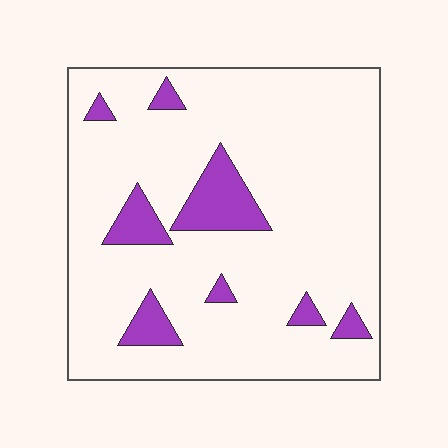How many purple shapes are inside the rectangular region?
8.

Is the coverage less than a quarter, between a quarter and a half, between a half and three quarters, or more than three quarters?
Less than a quarter.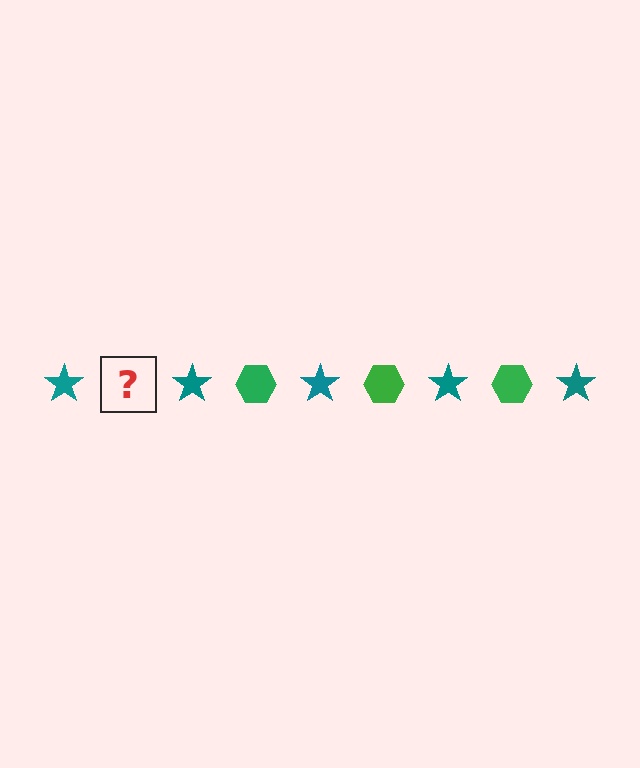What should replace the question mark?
The question mark should be replaced with a green hexagon.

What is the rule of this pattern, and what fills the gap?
The rule is that the pattern alternates between teal star and green hexagon. The gap should be filled with a green hexagon.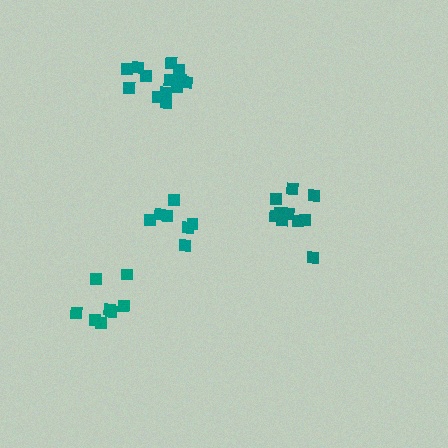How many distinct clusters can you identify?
There are 4 distinct clusters.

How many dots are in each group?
Group 1: 8 dots, Group 2: 10 dots, Group 3: 7 dots, Group 4: 13 dots (38 total).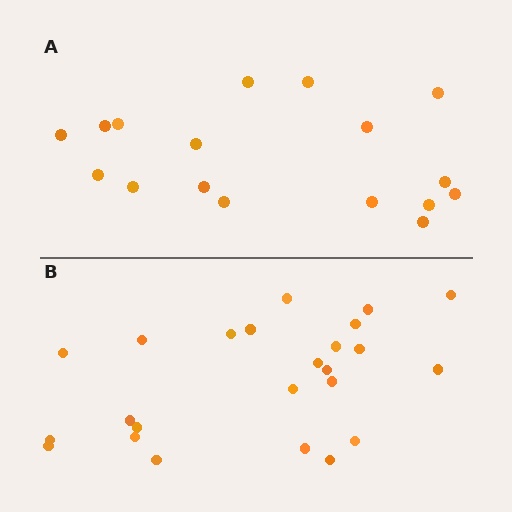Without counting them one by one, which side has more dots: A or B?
Region B (the bottom region) has more dots.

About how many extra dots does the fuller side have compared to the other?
Region B has roughly 8 or so more dots than region A.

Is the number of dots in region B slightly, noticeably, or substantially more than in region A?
Region B has noticeably more, but not dramatically so. The ratio is roughly 1.4 to 1.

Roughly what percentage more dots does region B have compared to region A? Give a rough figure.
About 40% more.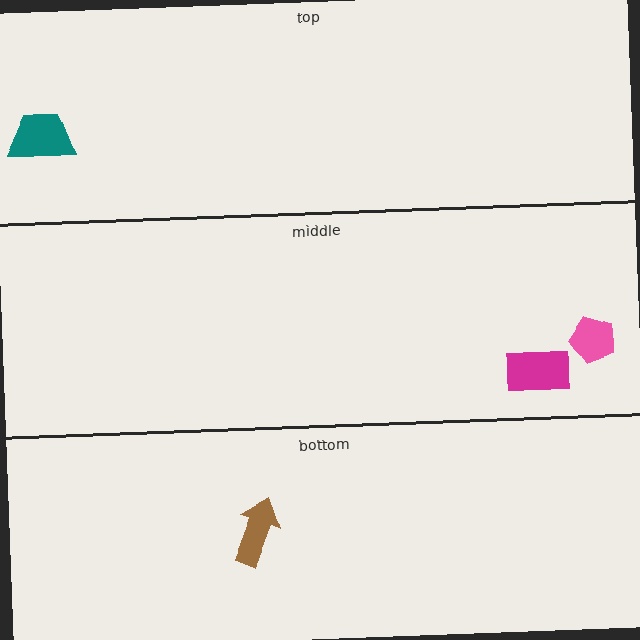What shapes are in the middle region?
The magenta rectangle, the pink pentagon.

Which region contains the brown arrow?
The bottom region.